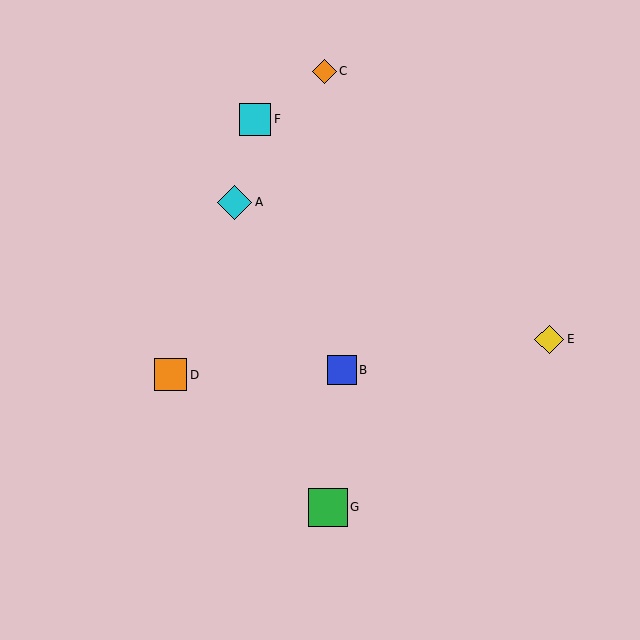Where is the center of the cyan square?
The center of the cyan square is at (255, 119).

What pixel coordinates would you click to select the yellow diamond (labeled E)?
Click at (549, 339) to select the yellow diamond E.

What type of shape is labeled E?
Shape E is a yellow diamond.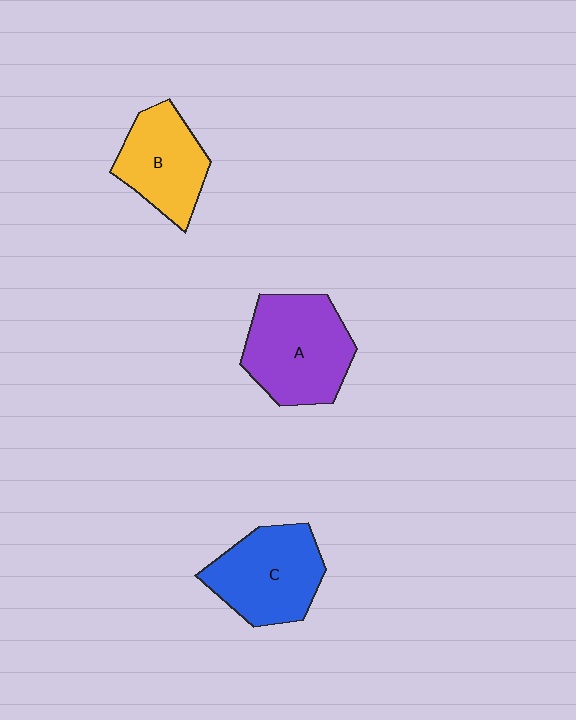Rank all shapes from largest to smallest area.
From largest to smallest: A (purple), C (blue), B (yellow).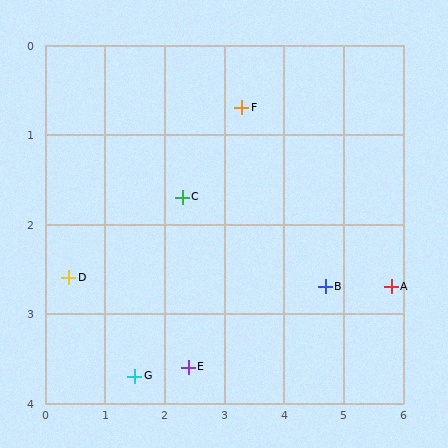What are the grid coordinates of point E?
Point E is at approximately (2.4, 3.6).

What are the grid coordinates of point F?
Point F is at approximately (3.3, 0.7).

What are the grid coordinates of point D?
Point D is at approximately (0.4, 2.6).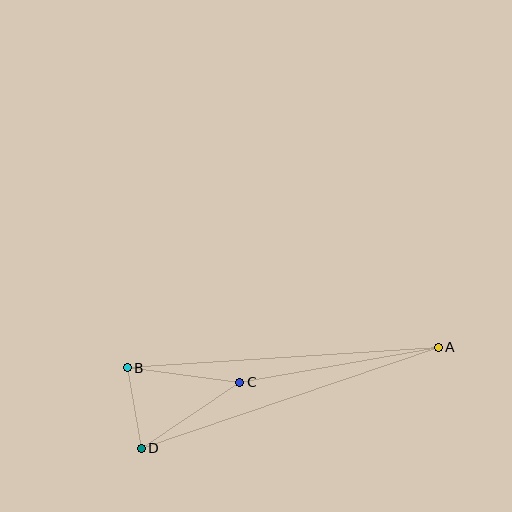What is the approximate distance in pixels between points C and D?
The distance between C and D is approximately 118 pixels.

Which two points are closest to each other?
Points B and D are closest to each other.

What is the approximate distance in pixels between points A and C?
The distance between A and C is approximately 201 pixels.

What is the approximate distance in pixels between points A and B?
The distance between A and B is approximately 312 pixels.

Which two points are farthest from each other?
Points A and D are farthest from each other.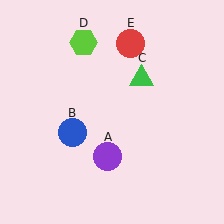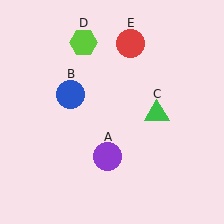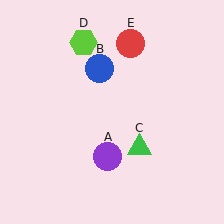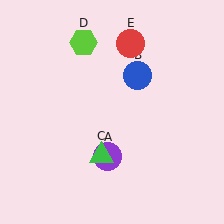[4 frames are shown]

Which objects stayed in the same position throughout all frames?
Purple circle (object A) and lime hexagon (object D) and red circle (object E) remained stationary.